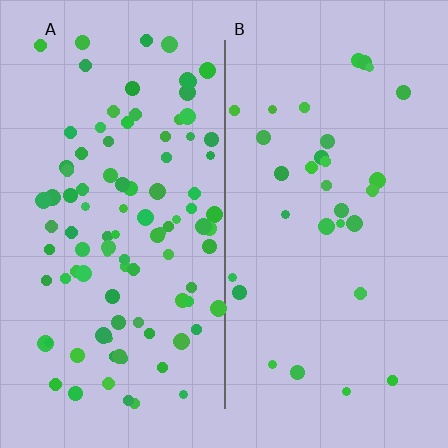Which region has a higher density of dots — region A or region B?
A (the left).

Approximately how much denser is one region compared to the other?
Approximately 3.1× — region A over region B.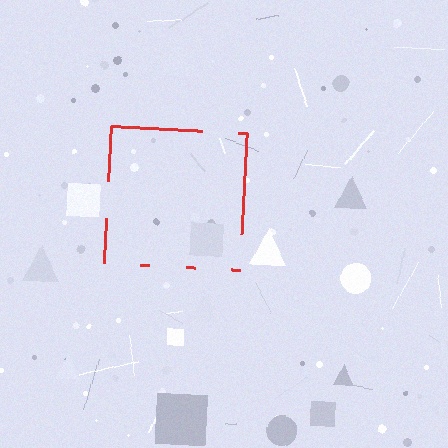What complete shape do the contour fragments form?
The contour fragments form a square.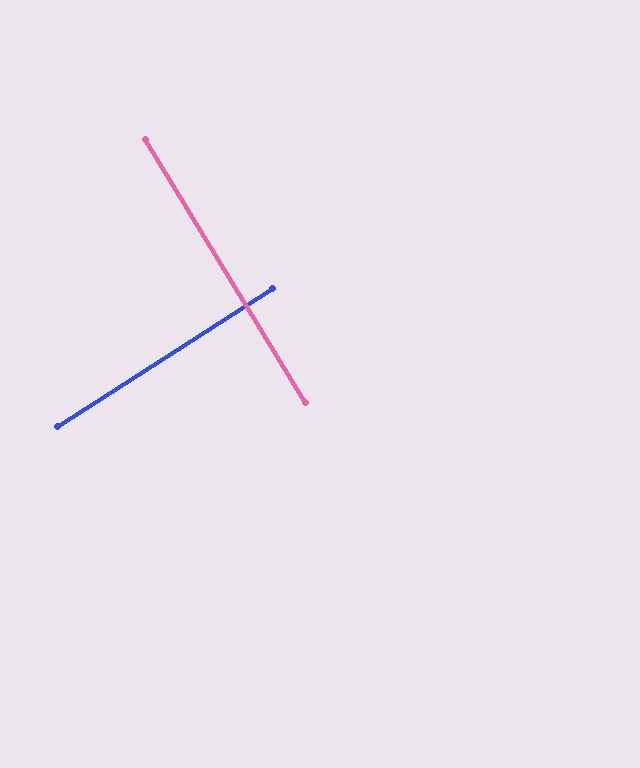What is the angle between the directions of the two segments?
Approximately 89 degrees.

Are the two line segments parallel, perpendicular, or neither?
Perpendicular — they meet at approximately 89°.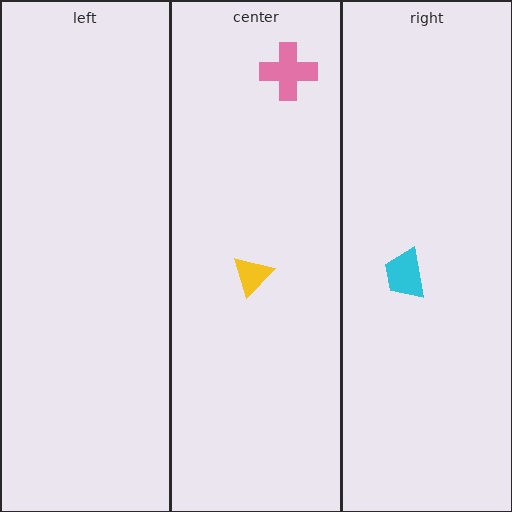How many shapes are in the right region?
1.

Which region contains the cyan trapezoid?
The right region.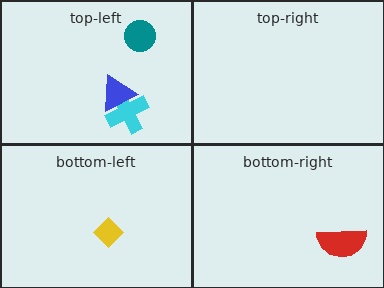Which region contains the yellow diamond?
The bottom-left region.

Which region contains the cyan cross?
The top-left region.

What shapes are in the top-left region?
The teal circle, the cyan cross, the blue triangle.